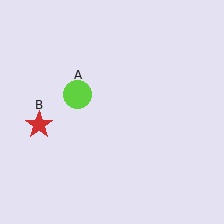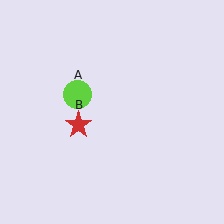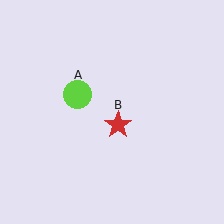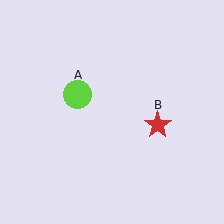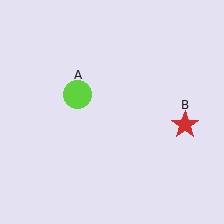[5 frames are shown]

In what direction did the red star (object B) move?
The red star (object B) moved right.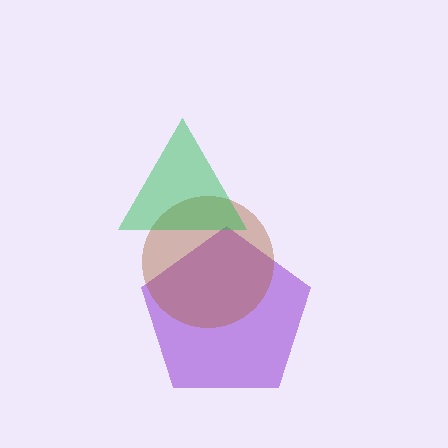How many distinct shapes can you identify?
There are 3 distinct shapes: a purple pentagon, a brown circle, a green triangle.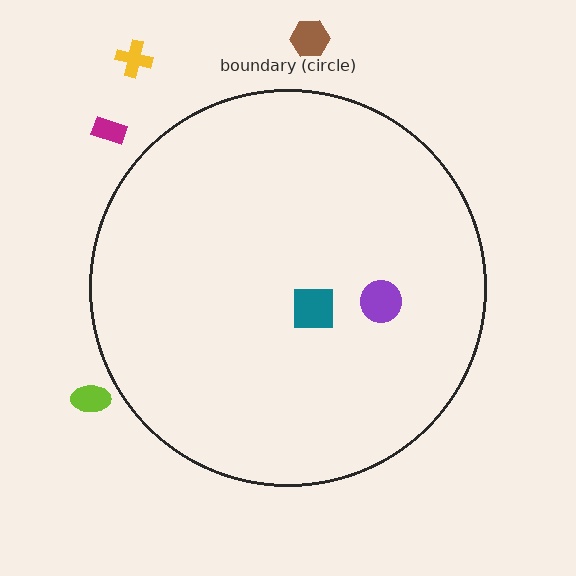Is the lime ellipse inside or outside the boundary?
Outside.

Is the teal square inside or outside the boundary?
Inside.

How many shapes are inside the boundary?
2 inside, 4 outside.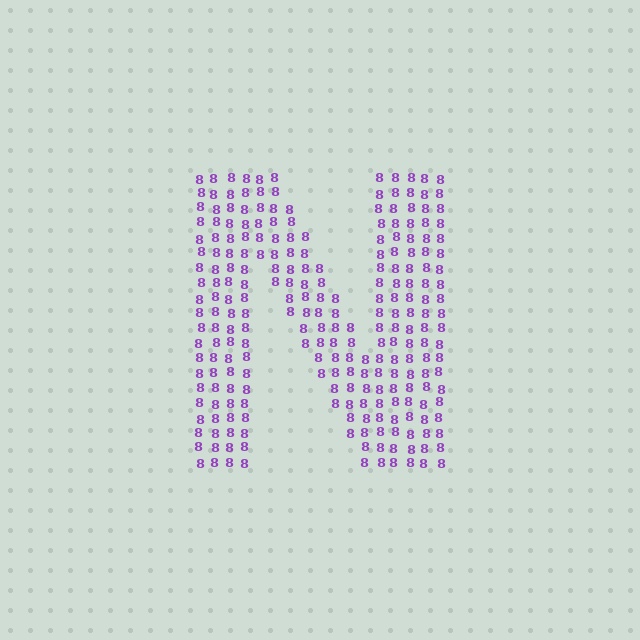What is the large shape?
The large shape is the letter N.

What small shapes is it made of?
It is made of small digit 8's.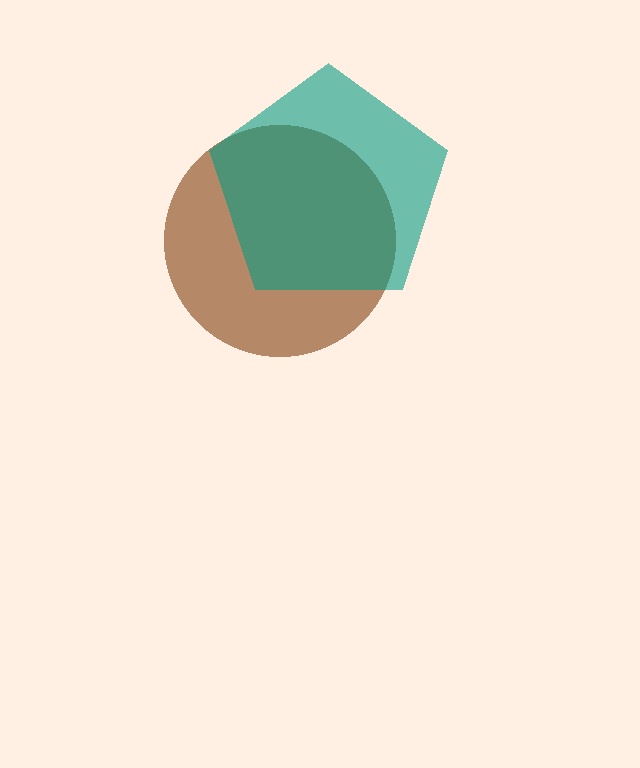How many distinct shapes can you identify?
There are 2 distinct shapes: a brown circle, a teal pentagon.